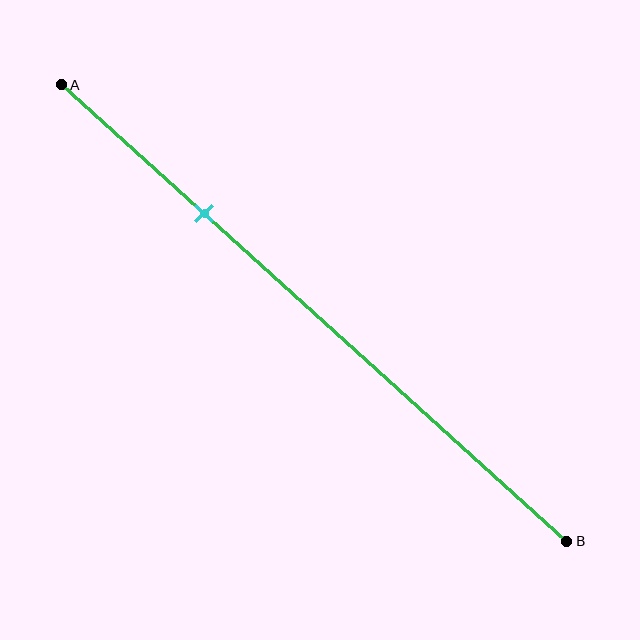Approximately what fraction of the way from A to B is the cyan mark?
The cyan mark is approximately 30% of the way from A to B.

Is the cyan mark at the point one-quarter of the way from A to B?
No, the mark is at about 30% from A, not at the 25% one-quarter point.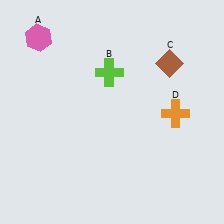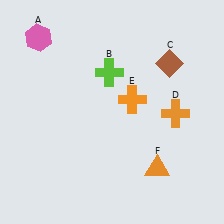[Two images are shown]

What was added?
An orange cross (E), an orange triangle (F) were added in Image 2.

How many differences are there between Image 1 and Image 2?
There are 2 differences between the two images.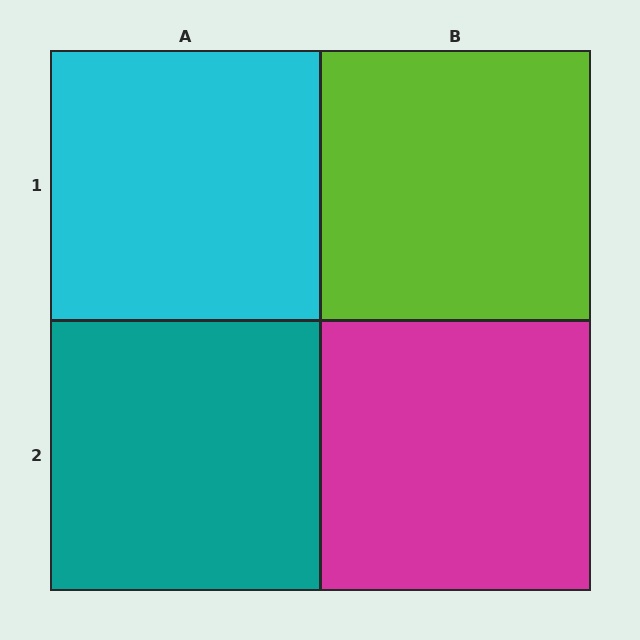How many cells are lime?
1 cell is lime.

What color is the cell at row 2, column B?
Magenta.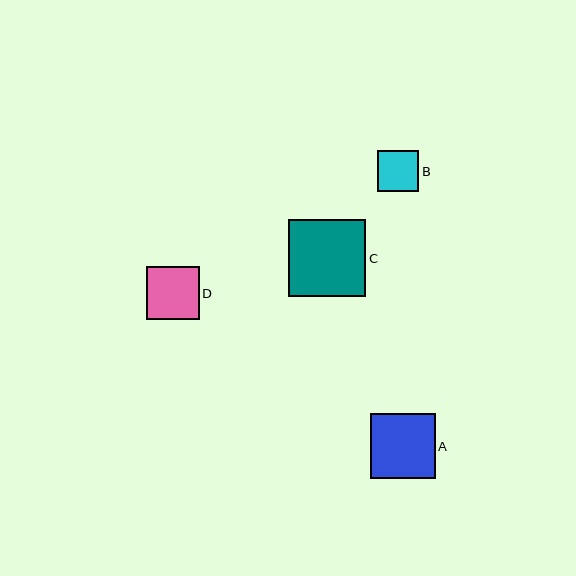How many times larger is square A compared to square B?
Square A is approximately 1.6 times the size of square B.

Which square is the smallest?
Square B is the smallest with a size of approximately 42 pixels.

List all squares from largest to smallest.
From largest to smallest: C, A, D, B.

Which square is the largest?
Square C is the largest with a size of approximately 77 pixels.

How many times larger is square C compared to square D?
Square C is approximately 1.4 times the size of square D.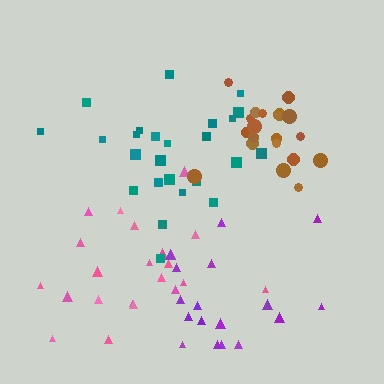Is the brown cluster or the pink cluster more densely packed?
Brown.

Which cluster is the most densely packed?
Brown.